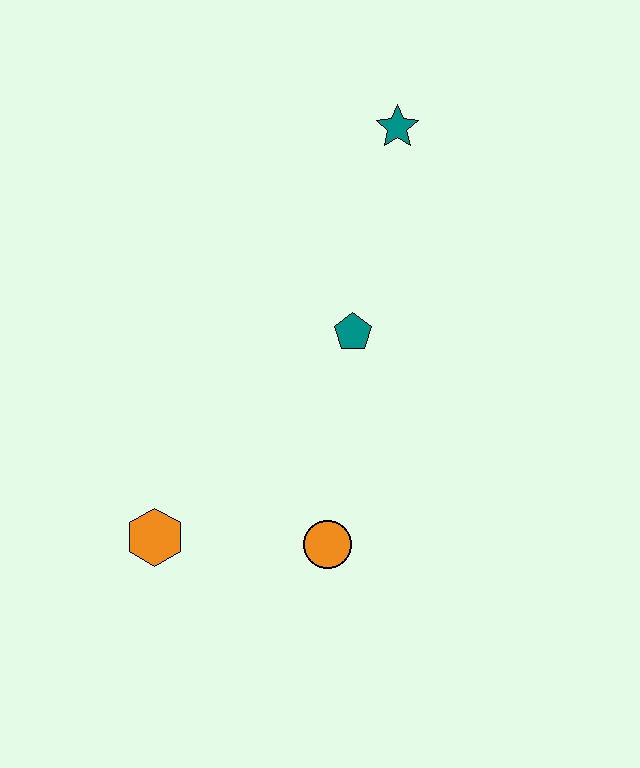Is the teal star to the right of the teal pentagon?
Yes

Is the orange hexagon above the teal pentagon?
No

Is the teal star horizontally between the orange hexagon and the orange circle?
No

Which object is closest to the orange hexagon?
The orange circle is closest to the orange hexagon.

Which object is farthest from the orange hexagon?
The teal star is farthest from the orange hexagon.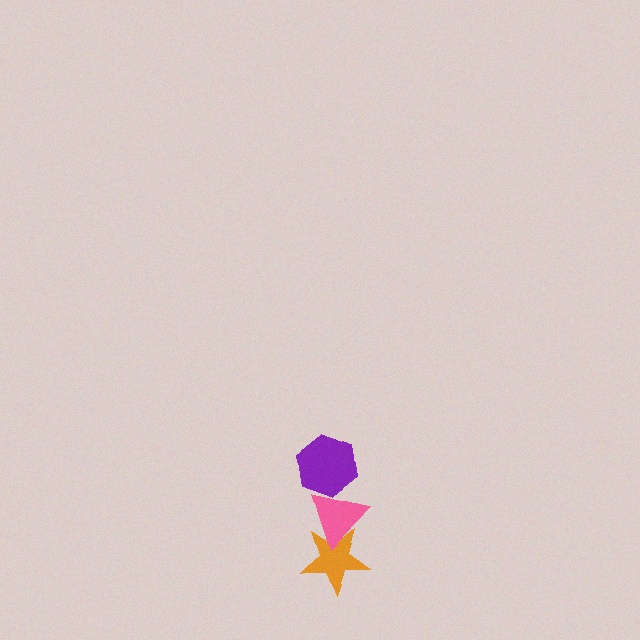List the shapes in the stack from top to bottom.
From top to bottom: the purple hexagon, the pink triangle, the orange star.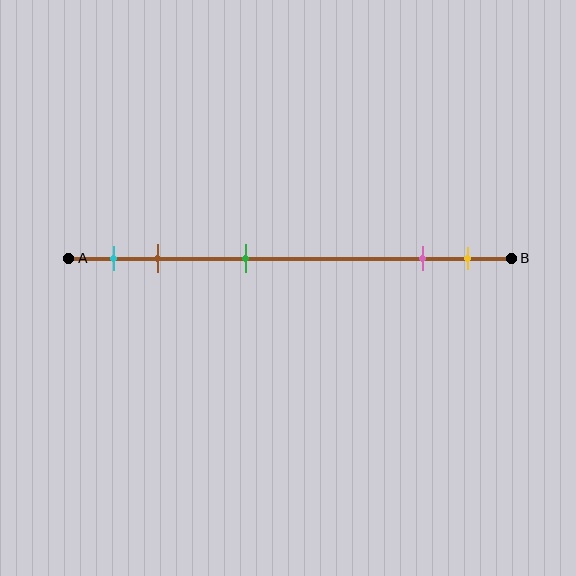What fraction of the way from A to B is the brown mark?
The brown mark is approximately 20% (0.2) of the way from A to B.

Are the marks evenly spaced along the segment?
No, the marks are not evenly spaced.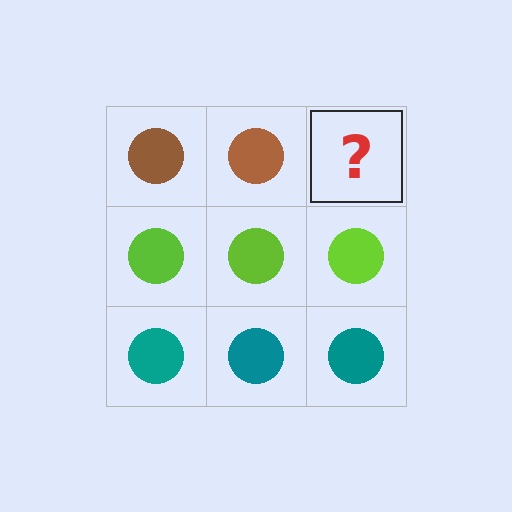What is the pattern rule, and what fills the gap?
The rule is that each row has a consistent color. The gap should be filled with a brown circle.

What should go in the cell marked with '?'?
The missing cell should contain a brown circle.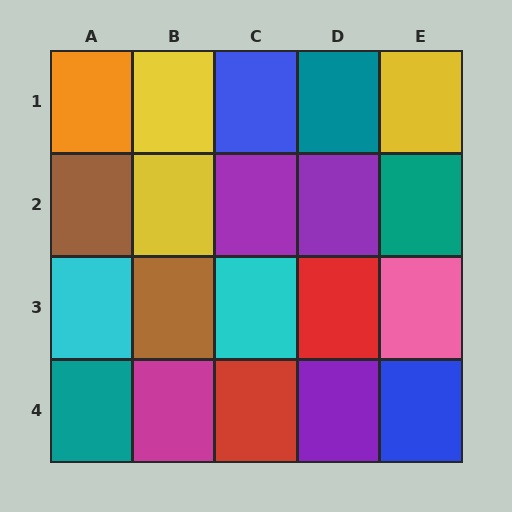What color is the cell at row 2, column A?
Brown.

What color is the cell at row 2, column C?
Purple.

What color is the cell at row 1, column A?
Orange.